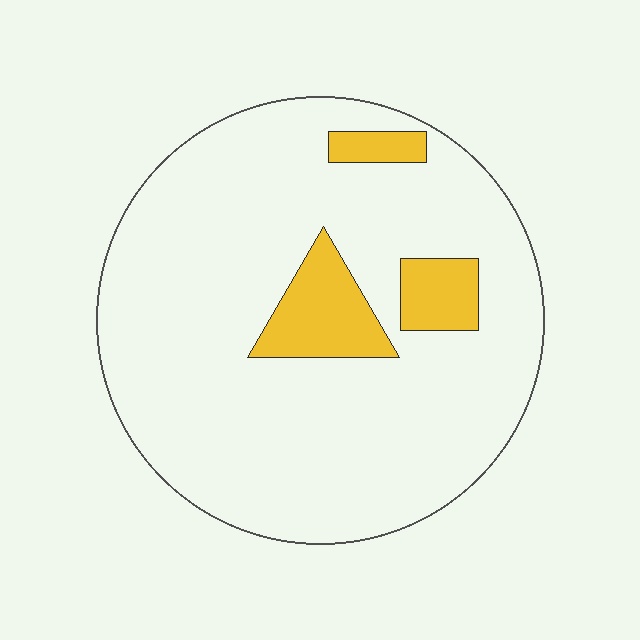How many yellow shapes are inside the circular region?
3.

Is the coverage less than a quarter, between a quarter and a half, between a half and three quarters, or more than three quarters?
Less than a quarter.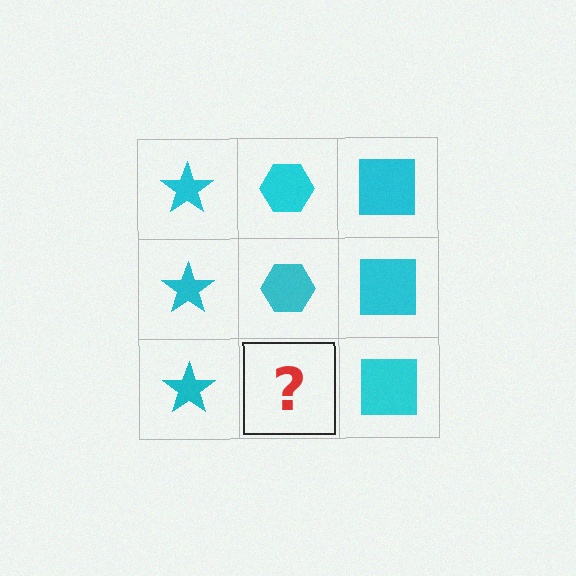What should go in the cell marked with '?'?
The missing cell should contain a cyan hexagon.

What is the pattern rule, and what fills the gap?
The rule is that each column has a consistent shape. The gap should be filled with a cyan hexagon.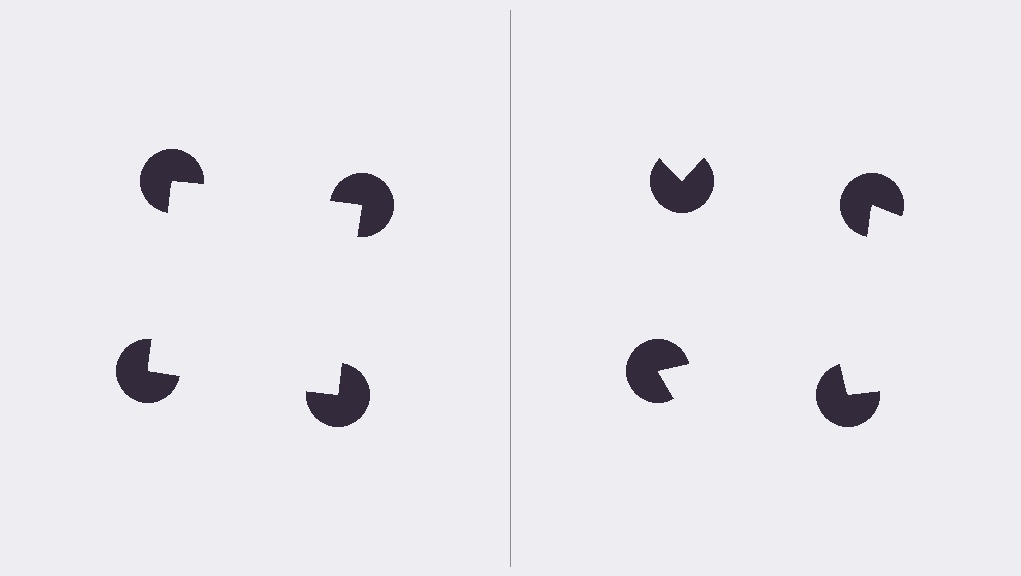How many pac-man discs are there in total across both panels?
8 — 4 on each side.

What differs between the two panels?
The pac-man discs are positioned identically on both sides; only the wedge orientations differ. On the left they align to a square; on the right they are misaligned.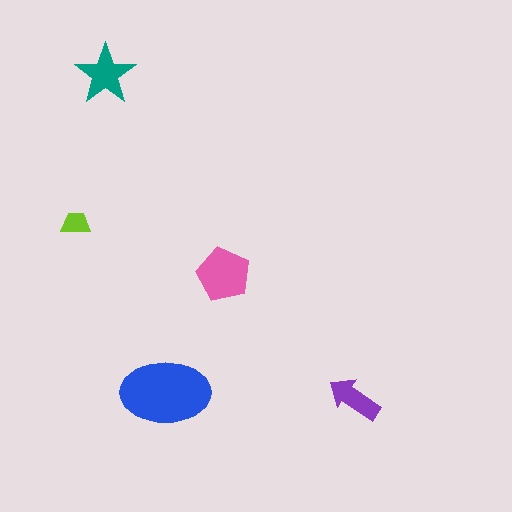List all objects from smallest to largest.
The lime trapezoid, the purple arrow, the teal star, the pink pentagon, the blue ellipse.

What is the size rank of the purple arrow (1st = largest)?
4th.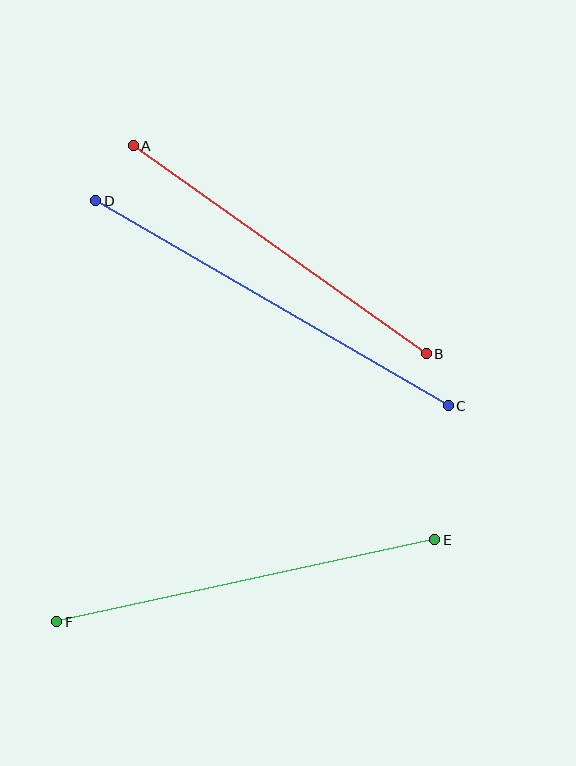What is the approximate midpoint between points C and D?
The midpoint is at approximately (272, 303) pixels.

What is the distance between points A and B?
The distance is approximately 359 pixels.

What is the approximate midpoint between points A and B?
The midpoint is at approximately (280, 250) pixels.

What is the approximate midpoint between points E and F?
The midpoint is at approximately (246, 581) pixels.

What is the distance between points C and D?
The distance is approximately 408 pixels.